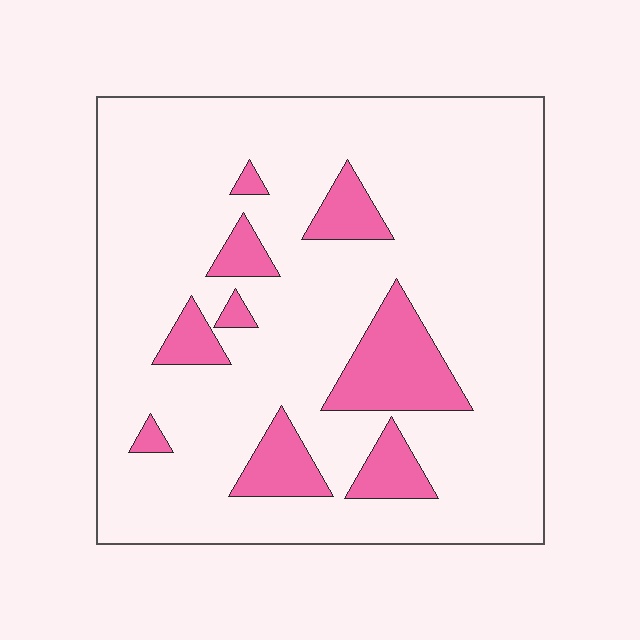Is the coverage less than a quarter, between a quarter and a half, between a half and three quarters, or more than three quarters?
Less than a quarter.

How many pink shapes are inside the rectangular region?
9.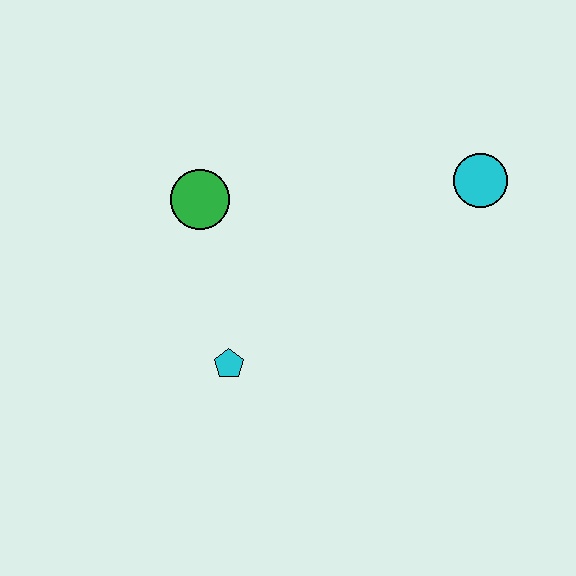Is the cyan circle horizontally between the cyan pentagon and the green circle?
No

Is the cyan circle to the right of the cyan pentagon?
Yes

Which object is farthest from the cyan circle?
The cyan pentagon is farthest from the cyan circle.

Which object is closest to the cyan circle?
The green circle is closest to the cyan circle.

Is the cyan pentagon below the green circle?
Yes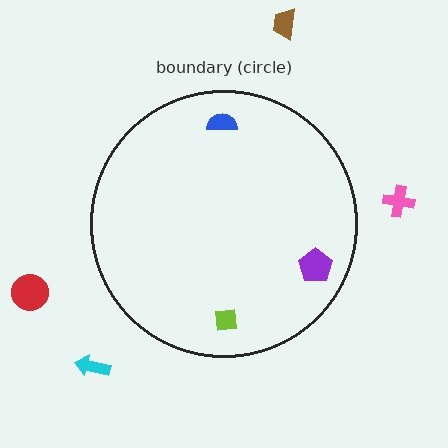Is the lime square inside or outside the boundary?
Inside.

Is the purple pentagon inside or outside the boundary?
Inside.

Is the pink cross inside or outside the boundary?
Outside.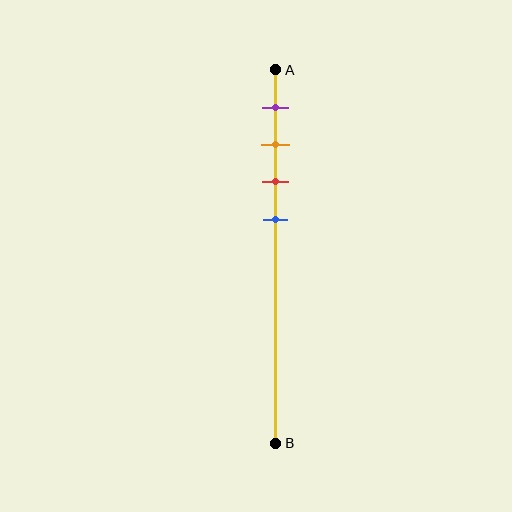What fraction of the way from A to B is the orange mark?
The orange mark is approximately 20% (0.2) of the way from A to B.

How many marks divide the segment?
There are 4 marks dividing the segment.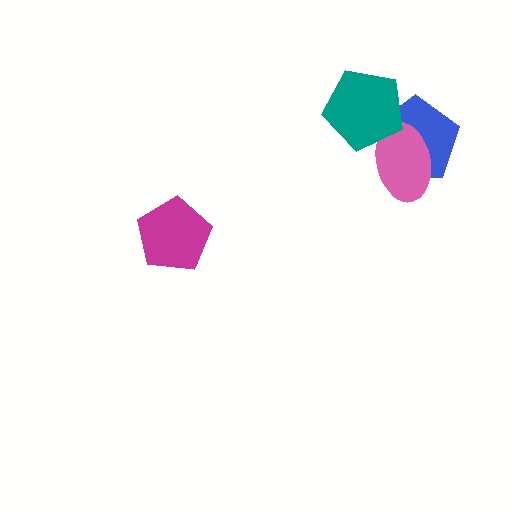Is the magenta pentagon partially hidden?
No, no other shape covers it.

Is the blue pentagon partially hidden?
Yes, it is partially covered by another shape.